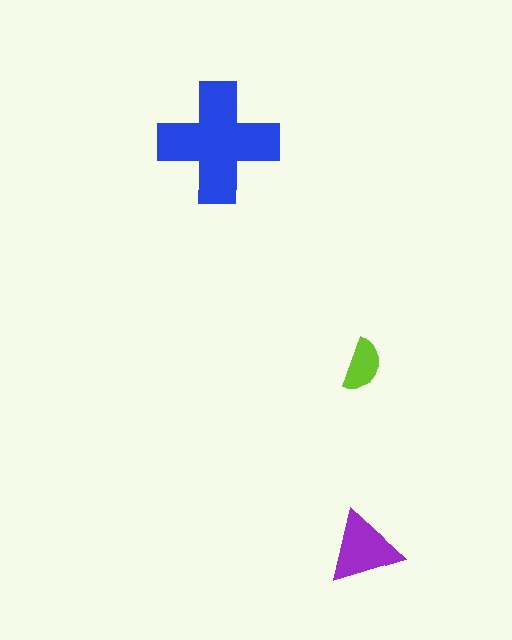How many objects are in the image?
There are 3 objects in the image.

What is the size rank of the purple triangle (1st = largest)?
2nd.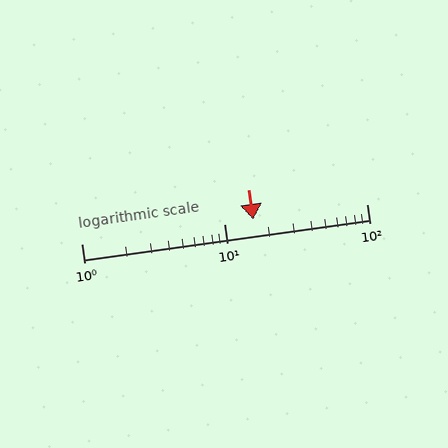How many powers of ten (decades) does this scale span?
The scale spans 2 decades, from 1 to 100.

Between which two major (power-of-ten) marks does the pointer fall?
The pointer is between 10 and 100.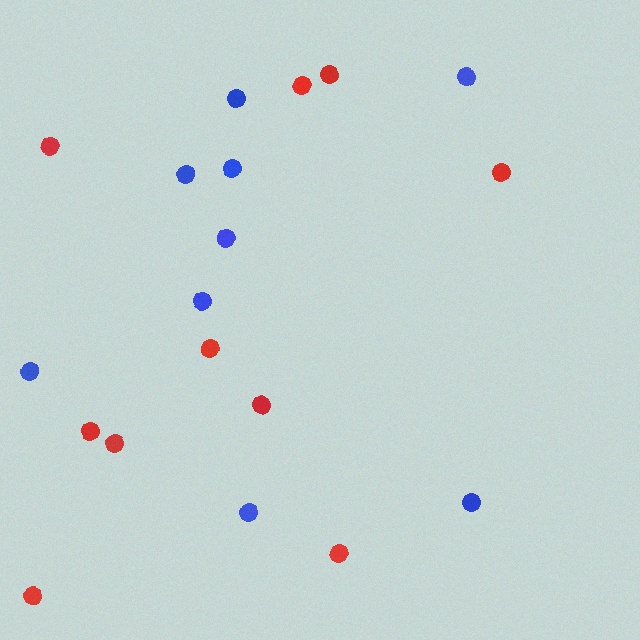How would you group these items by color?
There are 2 groups: one group of red circles (10) and one group of blue circles (9).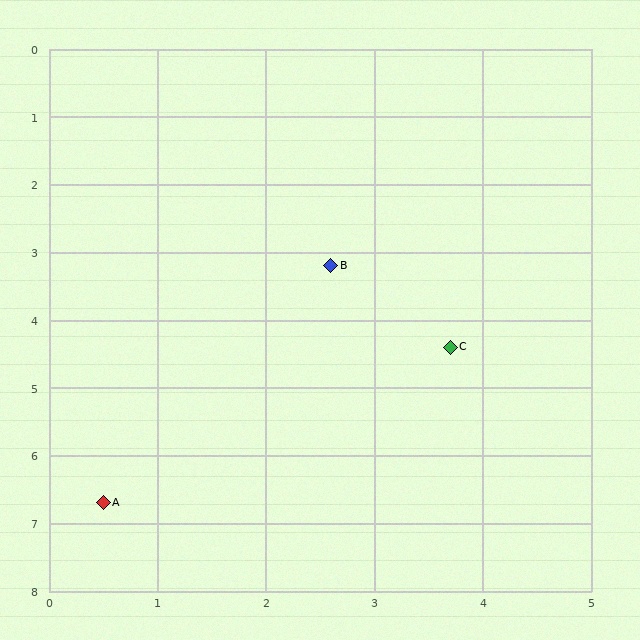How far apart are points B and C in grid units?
Points B and C are about 1.6 grid units apart.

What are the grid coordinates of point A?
Point A is at approximately (0.5, 6.7).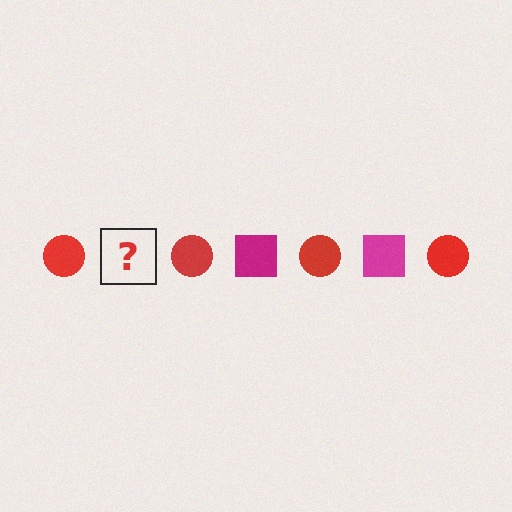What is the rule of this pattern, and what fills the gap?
The rule is that the pattern alternates between red circle and magenta square. The gap should be filled with a magenta square.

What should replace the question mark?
The question mark should be replaced with a magenta square.